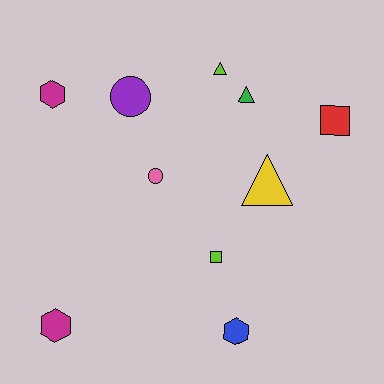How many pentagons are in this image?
There are no pentagons.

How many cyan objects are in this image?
There are no cyan objects.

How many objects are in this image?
There are 10 objects.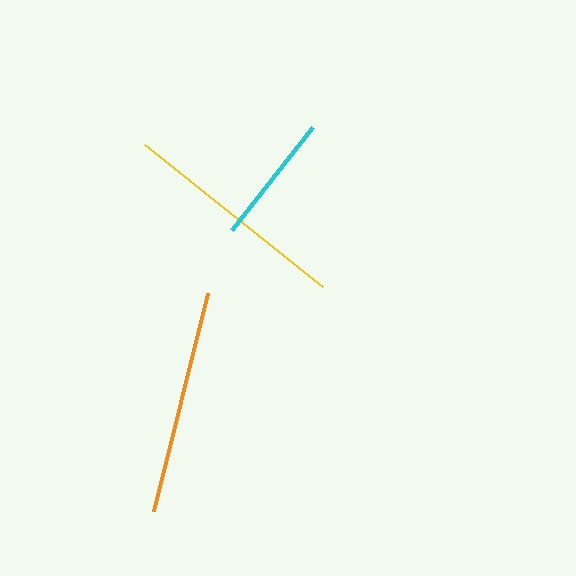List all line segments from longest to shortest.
From longest to shortest: yellow, orange, cyan.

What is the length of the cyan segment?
The cyan segment is approximately 131 pixels long.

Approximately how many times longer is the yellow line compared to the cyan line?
The yellow line is approximately 1.7 times the length of the cyan line.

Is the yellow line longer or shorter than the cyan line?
The yellow line is longer than the cyan line.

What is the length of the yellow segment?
The yellow segment is approximately 228 pixels long.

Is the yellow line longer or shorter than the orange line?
The yellow line is longer than the orange line.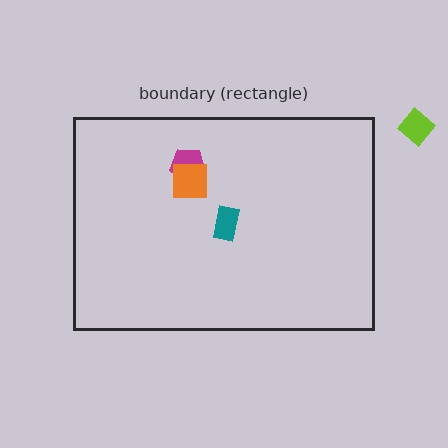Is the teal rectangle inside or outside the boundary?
Inside.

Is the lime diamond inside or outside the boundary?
Outside.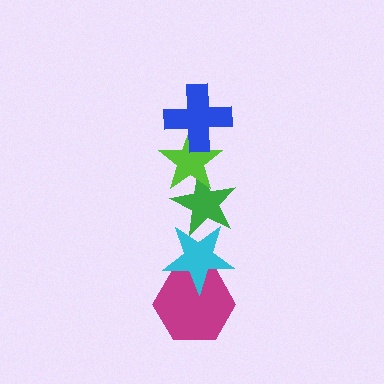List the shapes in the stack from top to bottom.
From top to bottom: the blue cross, the lime star, the green star, the cyan star, the magenta hexagon.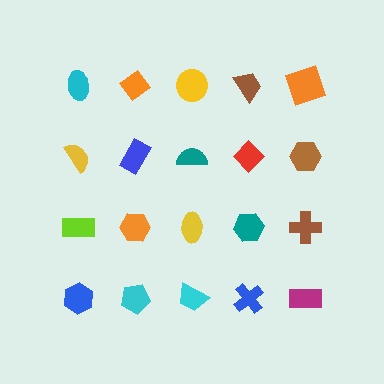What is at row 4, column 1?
A blue hexagon.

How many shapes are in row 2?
5 shapes.